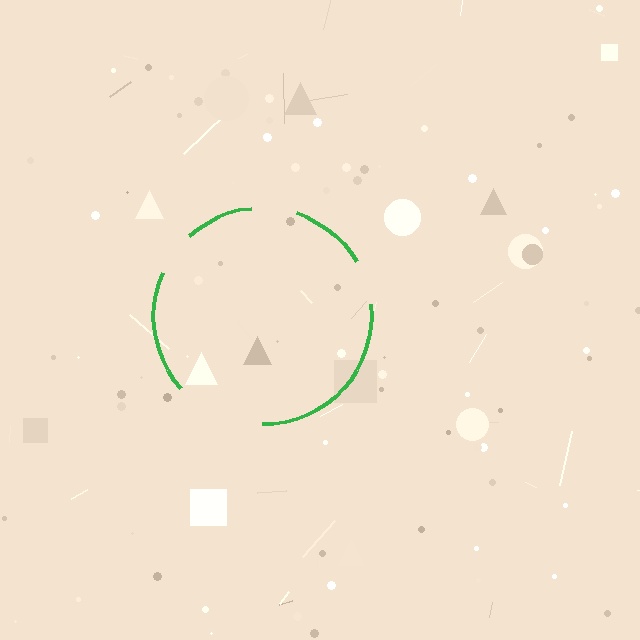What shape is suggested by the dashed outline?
The dashed outline suggests a circle.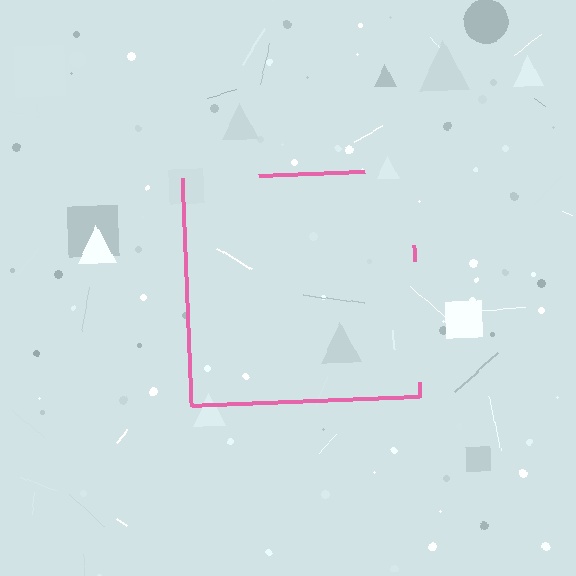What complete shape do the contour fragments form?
The contour fragments form a square.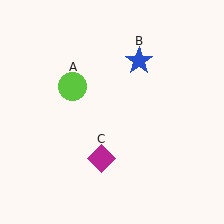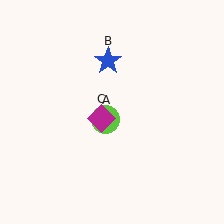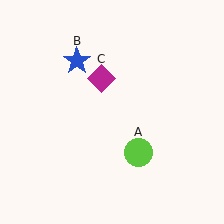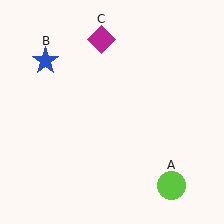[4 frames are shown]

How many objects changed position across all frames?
3 objects changed position: lime circle (object A), blue star (object B), magenta diamond (object C).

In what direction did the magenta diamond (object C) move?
The magenta diamond (object C) moved up.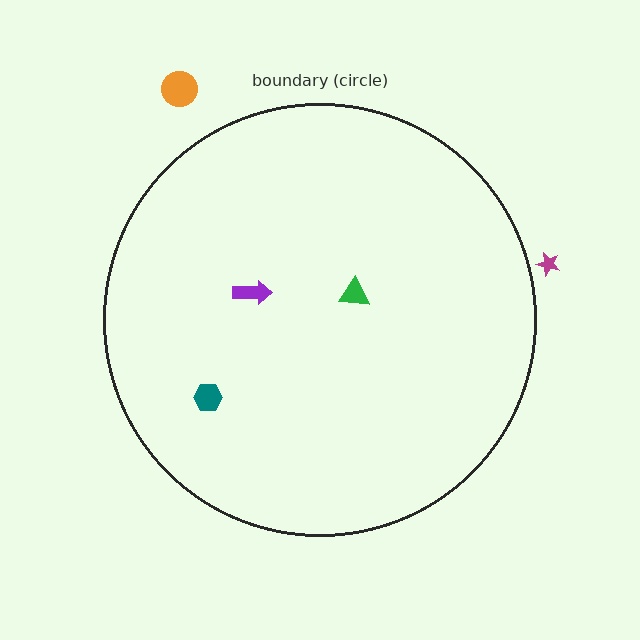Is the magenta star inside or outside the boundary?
Outside.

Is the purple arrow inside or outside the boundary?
Inside.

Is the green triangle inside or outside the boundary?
Inside.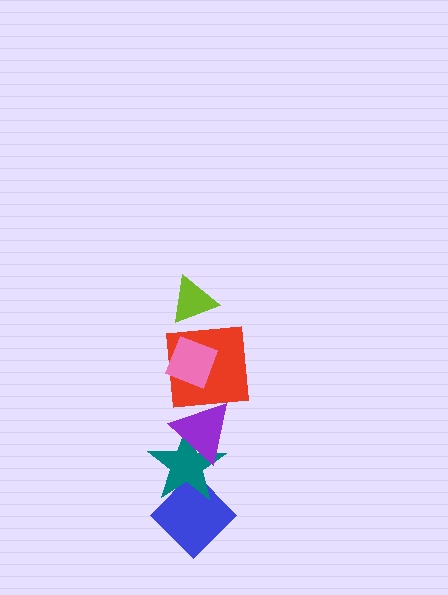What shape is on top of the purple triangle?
The red square is on top of the purple triangle.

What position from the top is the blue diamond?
The blue diamond is 6th from the top.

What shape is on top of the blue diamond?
The teal star is on top of the blue diamond.